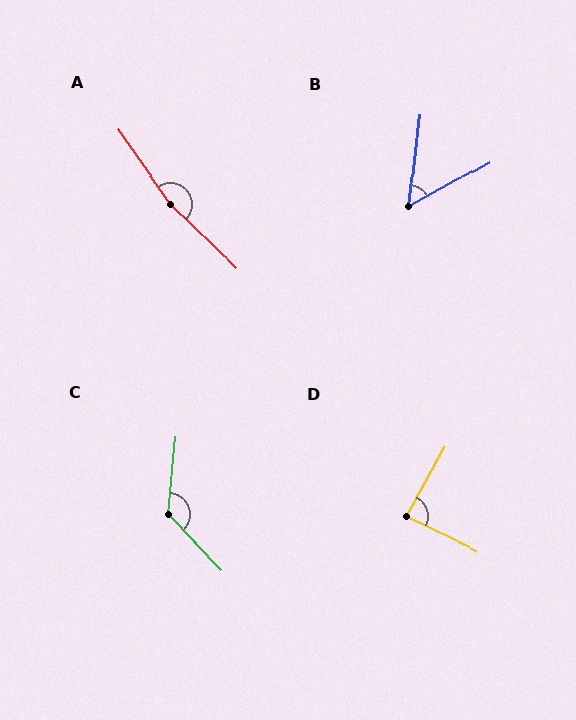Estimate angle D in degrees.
Approximately 87 degrees.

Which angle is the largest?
A, at approximately 169 degrees.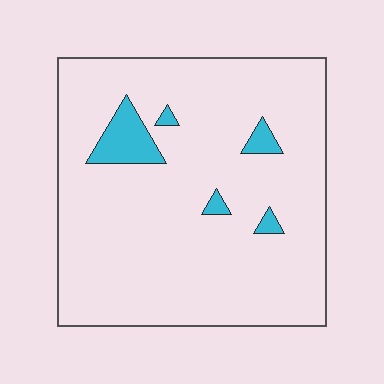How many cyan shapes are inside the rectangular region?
5.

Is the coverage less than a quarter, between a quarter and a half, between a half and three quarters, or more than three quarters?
Less than a quarter.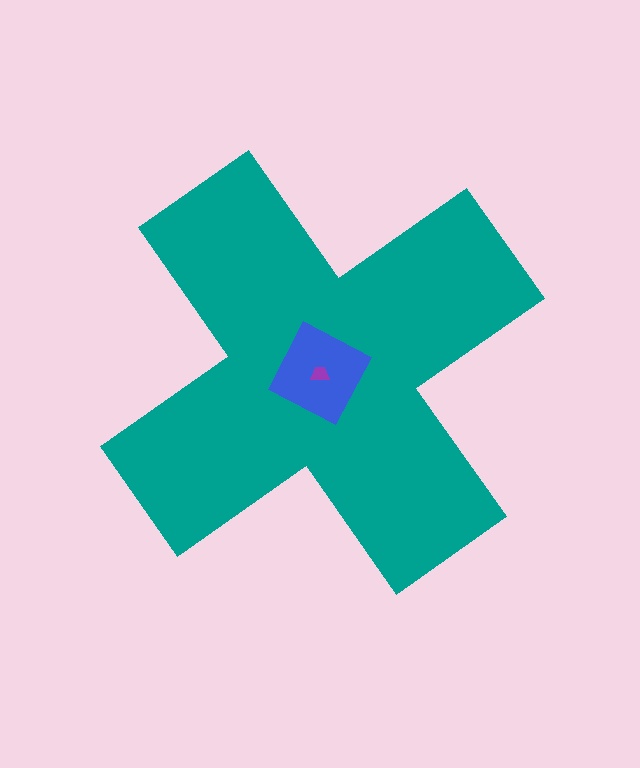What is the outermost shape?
The teal cross.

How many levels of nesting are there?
3.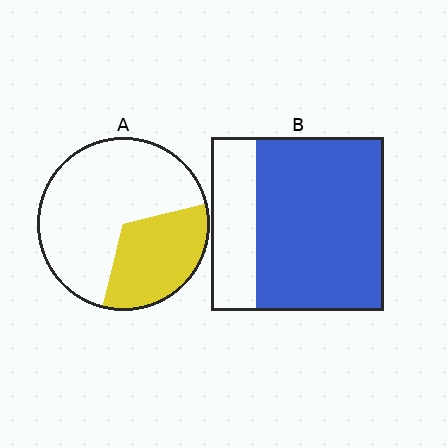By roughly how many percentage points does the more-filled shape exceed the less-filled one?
By roughly 40 percentage points (B over A).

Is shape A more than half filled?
No.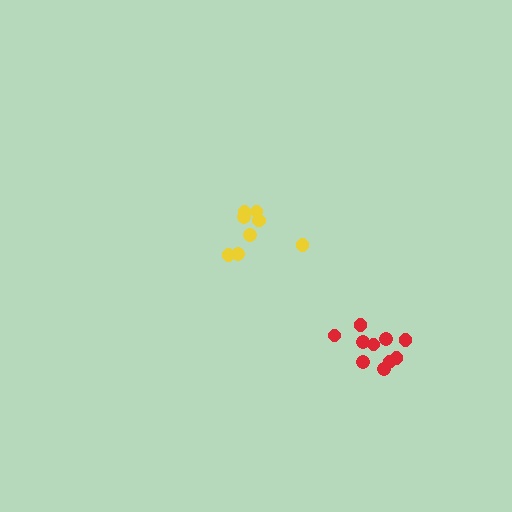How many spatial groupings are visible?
There are 2 spatial groupings.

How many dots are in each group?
Group 1: 8 dots, Group 2: 10 dots (18 total).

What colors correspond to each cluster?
The clusters are colored: yellow, red.